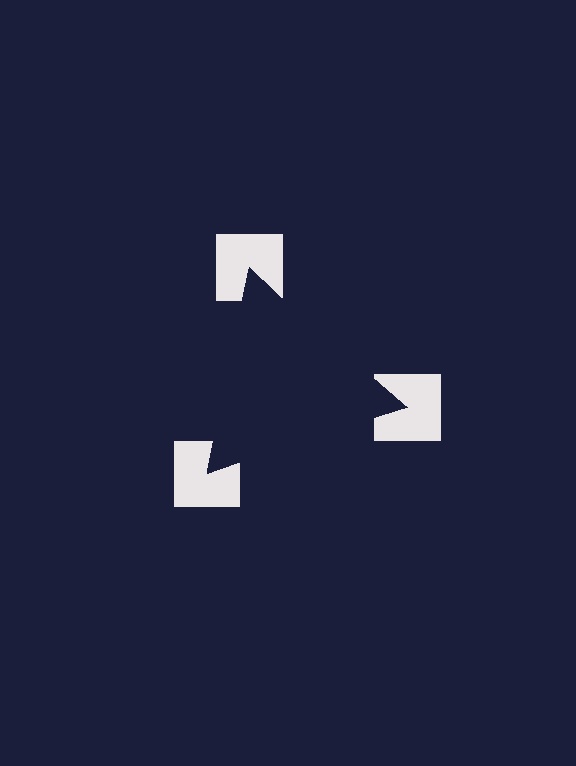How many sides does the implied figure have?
3 sides.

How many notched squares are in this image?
There are 3 — one at each vertex of the illusory triangle.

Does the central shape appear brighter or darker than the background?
It typically appears slightly darker than the background, even though no actual brightness change is drawn.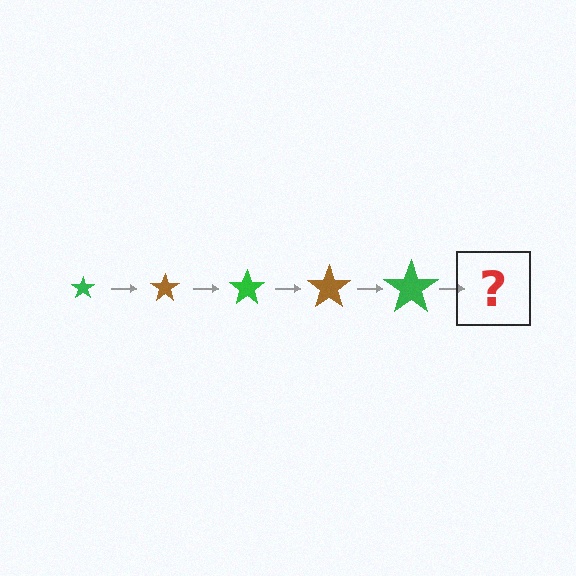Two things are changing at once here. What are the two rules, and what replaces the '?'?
The two rules are that the star grows larger each step and the color cycles through green and brown. The '?' should be a brown star, larger than the previous one.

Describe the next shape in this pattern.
It should be a brown star, larger than the previous one.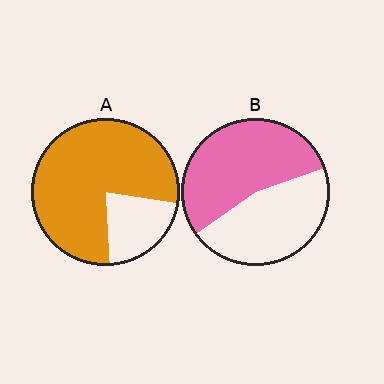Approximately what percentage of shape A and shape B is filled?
A is approximately 80% and B is approximately 55%.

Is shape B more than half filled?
Yes.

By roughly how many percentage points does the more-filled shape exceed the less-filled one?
By roughly 25 percentage points (A over B).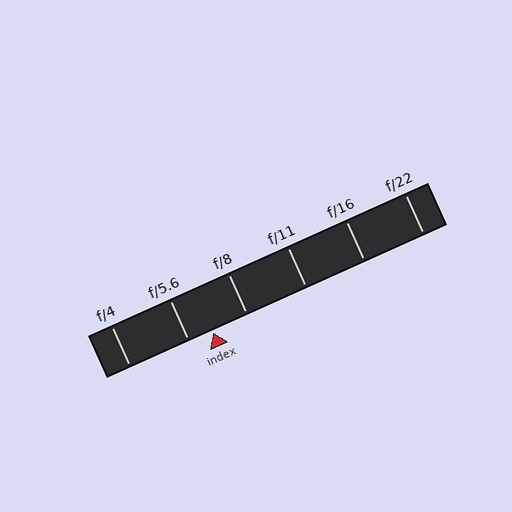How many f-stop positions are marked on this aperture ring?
There are 6 f-stop positions marked.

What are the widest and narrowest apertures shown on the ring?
The widest aperture shown is f/4 and the narrowest is f/22.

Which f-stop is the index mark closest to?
The index mark is closest to f/5.6.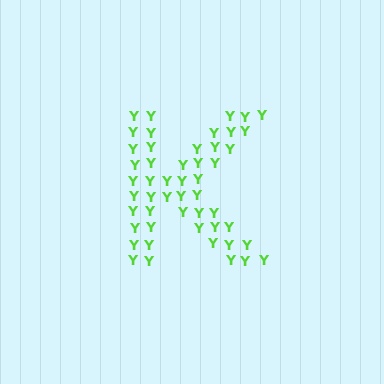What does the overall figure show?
The overall figure shows the letter K.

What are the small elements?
The small elements are letter Y's.